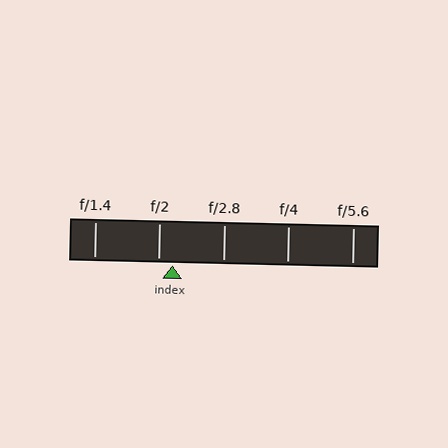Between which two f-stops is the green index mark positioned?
The index mark is between f/2 and f/2.8.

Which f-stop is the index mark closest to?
The index mark is closest to f/2.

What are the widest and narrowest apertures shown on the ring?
The widest aperture shown is f/1.4 and the narrowest is f/5.6.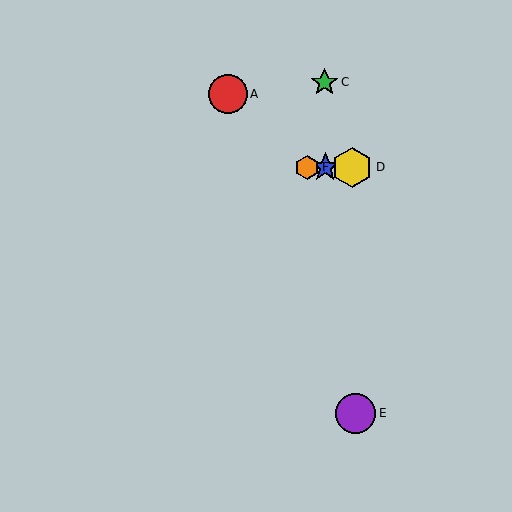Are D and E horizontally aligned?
No, D is at y≈167 and E is at y≈413.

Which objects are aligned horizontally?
Objects B, D, F are aligned horizontally.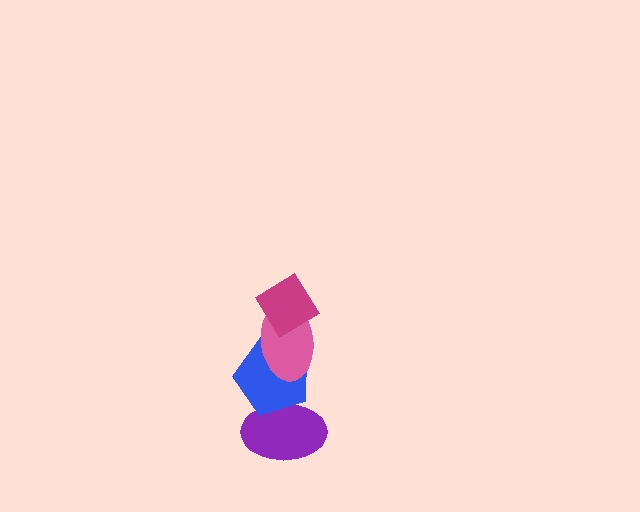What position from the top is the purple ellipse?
The purple ellipse is 4th from the top.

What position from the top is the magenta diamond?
The magenta diamond is 1st from the top.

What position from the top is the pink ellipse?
The pink ellipse is 2nd from the top.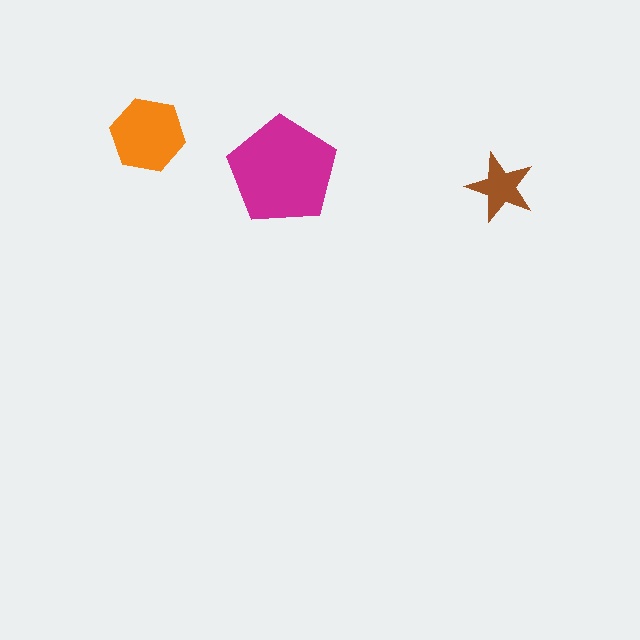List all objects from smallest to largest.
The brown star, the orange hexagon, the magenta pentagon.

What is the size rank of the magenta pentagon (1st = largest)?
1st.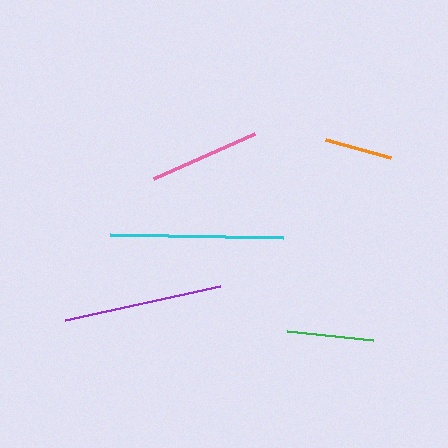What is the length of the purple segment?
The purple segment is approximately 159 pixels long.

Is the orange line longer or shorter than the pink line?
The pink line is longer than the orange line.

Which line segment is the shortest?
The orange line is the shortest at approximately 67 pixels.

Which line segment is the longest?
The cyan line is the longest at approximately 173 pixels.